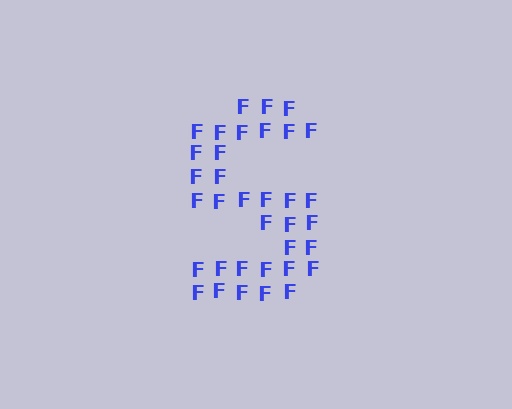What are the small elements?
The small elements are letter F's.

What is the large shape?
The large shape is the letter S.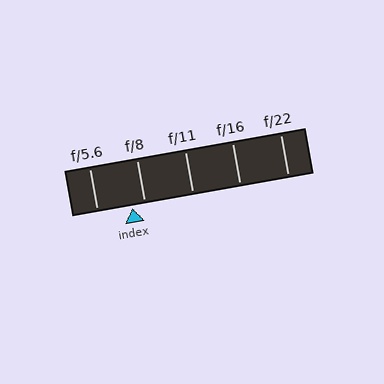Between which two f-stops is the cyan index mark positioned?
The index mark is between f/5.6 and f/8.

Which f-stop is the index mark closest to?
The index mark is closest to f/8.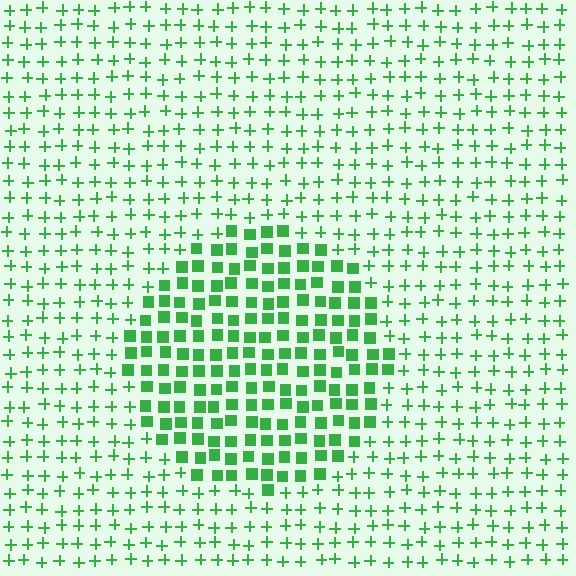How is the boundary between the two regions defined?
The boundary is defined by a change in element shape: squares inside vs. plus signs outside. All elements share the same color and spacing.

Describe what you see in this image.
The image is filled with small green elements arranged in a uniform grid. A circle-shaped region contains squares, while the surrounding area contains plus signs. The boundary is defined purely by the change in element shape.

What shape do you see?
I see a circle.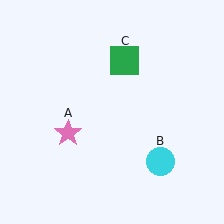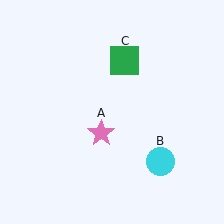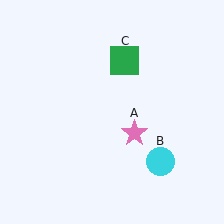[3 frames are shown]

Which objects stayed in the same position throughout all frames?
Cyan circle (object B) and green square (object C) remained stationary.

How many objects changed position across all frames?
1 object changed position: pink star (object A).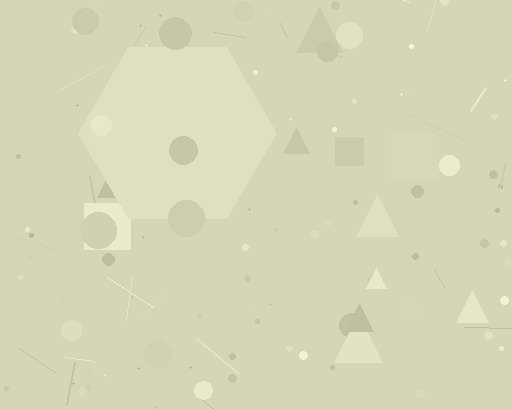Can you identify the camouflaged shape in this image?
The camouflaged shape is a hexagon.